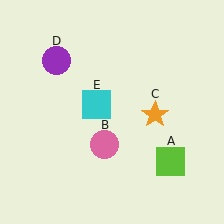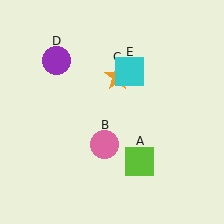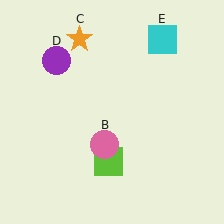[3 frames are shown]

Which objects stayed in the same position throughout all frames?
Pink circle (object B) and purple circle (object D) remained stationary.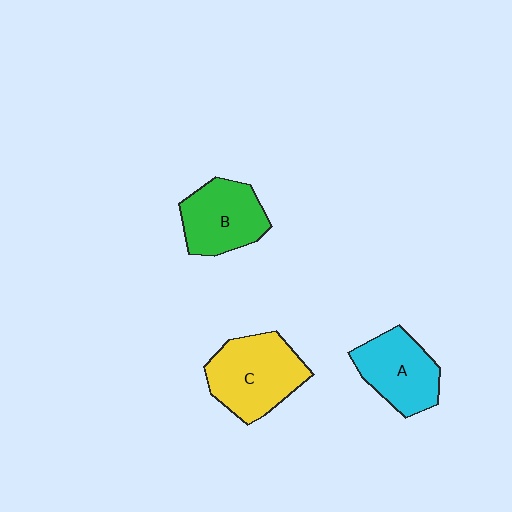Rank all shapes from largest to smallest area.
From largest to smallest: C (yellow), B (green), A (cyan).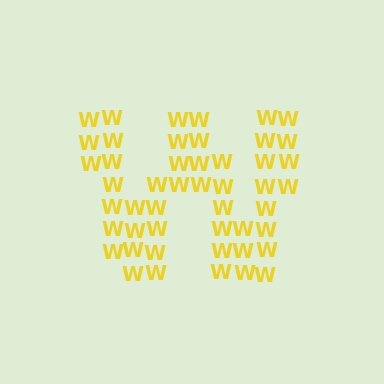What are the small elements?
The small elements are letter W's.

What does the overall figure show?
The overall figure shows the letter W.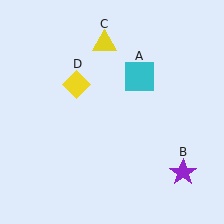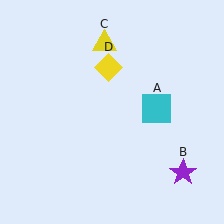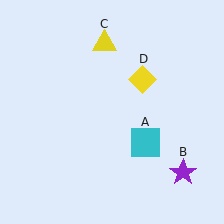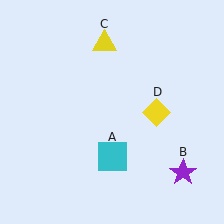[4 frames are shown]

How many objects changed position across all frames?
2 objects changed position: cyan square (object A), yellow diamond (object D).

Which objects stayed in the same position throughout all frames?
Purple star (object B) and yellow triangle (object C) remained stationary.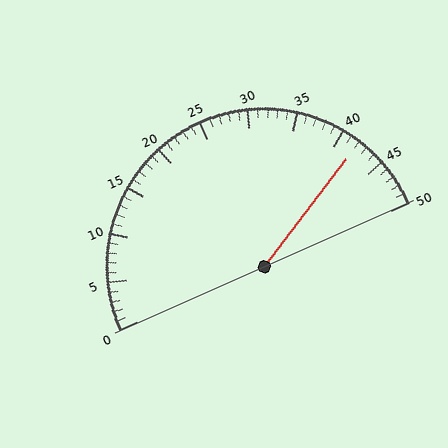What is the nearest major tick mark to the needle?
The nearest major tick mark is 40.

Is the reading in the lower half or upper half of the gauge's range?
The reading is in the upper half of the range (0 to 50).